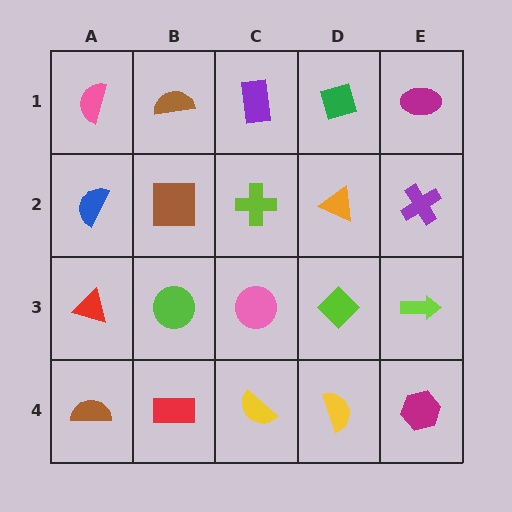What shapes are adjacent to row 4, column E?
A lime arrow (row 3, column E), a yellow semicircle (row 4, column D).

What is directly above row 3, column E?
A purple cross.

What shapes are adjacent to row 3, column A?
A blue semicircle (row 2, column A), a brown semicircle (row 4, column A), a lime circle (row 3, column B).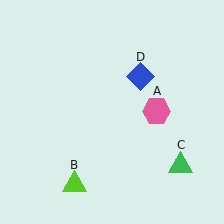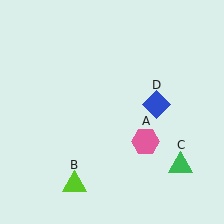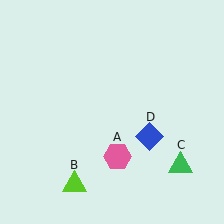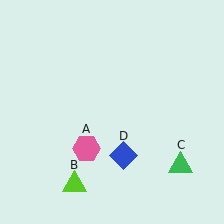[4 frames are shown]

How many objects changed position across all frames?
2 objects changed position: pink hexagon (object A), blue diamond (object D).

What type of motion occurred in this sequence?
The pink hexagon (object A), blue diamond (object D) rotated clockwise around the center of the scene.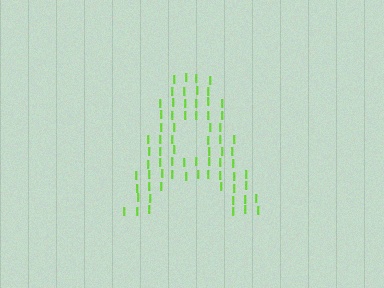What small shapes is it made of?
It is made of small letter I's.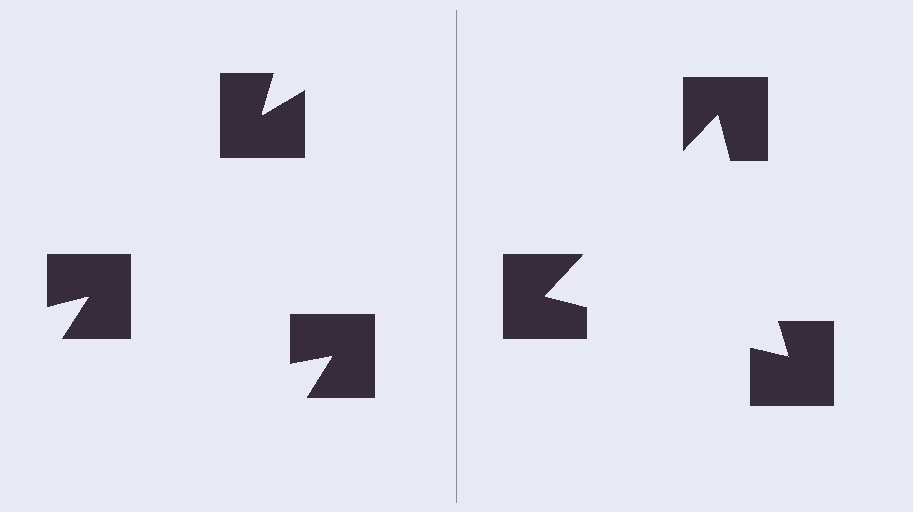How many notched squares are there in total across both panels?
6 — 3 on each side.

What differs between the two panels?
The notched squares are positioned identically on both sides; only the wedge orientations differ. On the right they align to a triangle; on the left they are misaligned.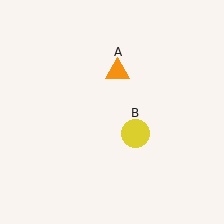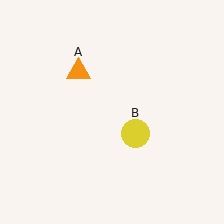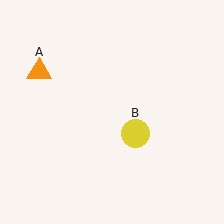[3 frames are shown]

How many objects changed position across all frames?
1 object changed position: orange triangle (object A).